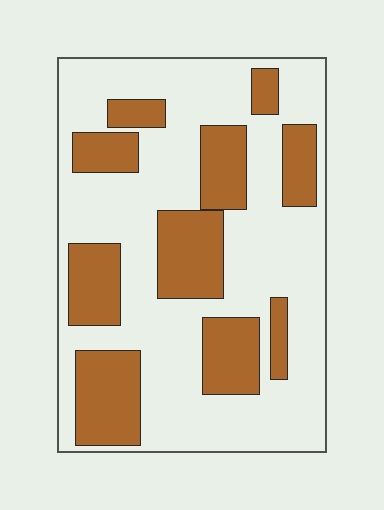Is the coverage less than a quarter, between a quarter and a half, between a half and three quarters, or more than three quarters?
Between a quarter and a half.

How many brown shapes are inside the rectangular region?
10.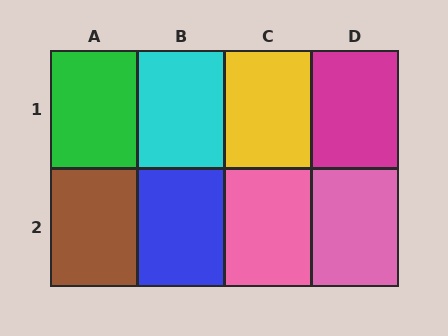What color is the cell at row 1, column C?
Yellow.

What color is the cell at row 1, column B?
Cyan.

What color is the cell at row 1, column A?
Green.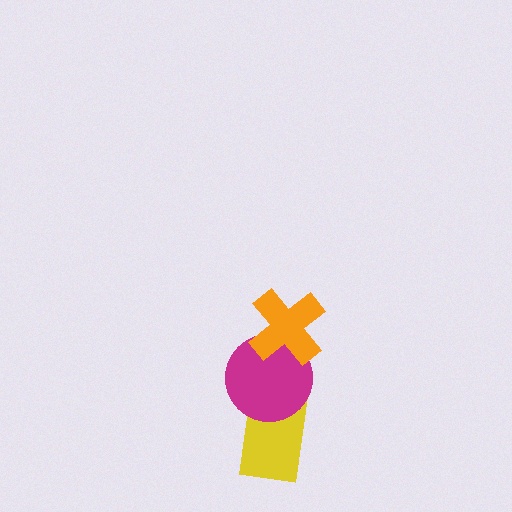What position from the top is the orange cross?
The orange cross is 1st from the top.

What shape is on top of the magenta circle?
The orange cross is on top of the magenta circle.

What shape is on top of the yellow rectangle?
The magenta circle is on top of the yellow rectangle.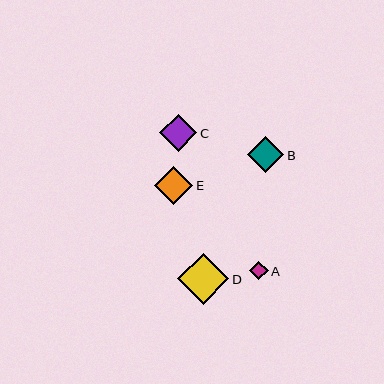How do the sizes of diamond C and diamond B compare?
Diamond C and diamond B are approximately the same size.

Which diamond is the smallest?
Diamond A is the smallest with a size of approximately 19 pixels.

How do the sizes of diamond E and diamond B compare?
Diamond E and diamond B are approximately the same size.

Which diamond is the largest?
Diamond D is the largest with a size of approximately 51 pixels.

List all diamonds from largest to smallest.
From largest to smallest: D, E, C, B, A.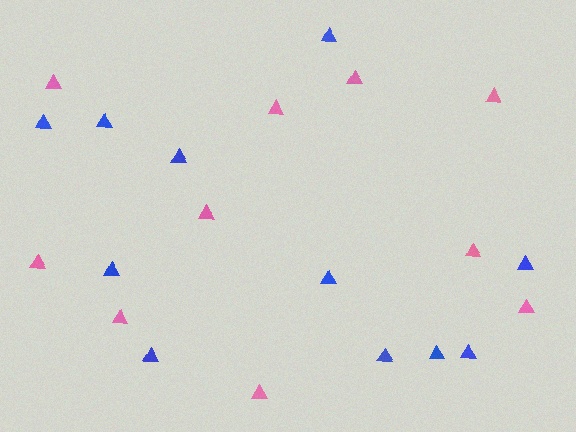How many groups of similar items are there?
There are 2 groups: one group of pink triangles (10) and one group of blue triangles (11).